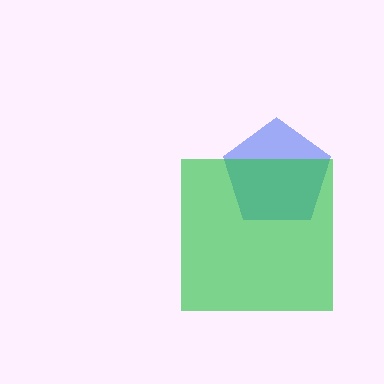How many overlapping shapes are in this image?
There are 2 overlapping shapes in the image.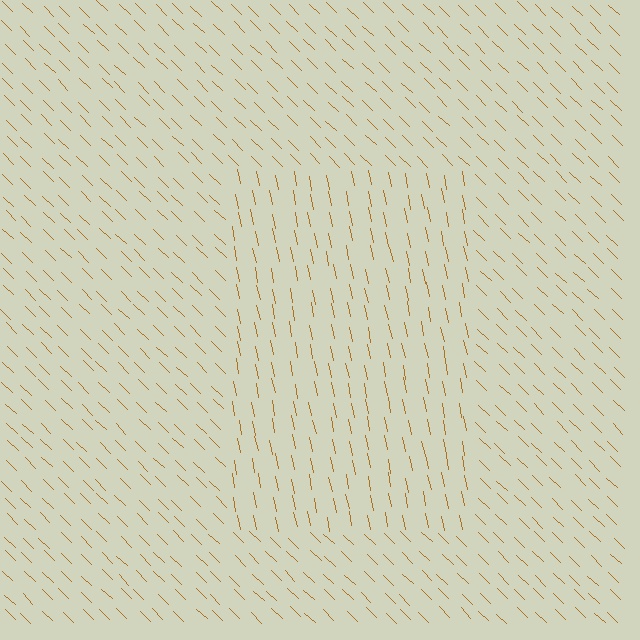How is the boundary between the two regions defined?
The boundary is defined purely by a change in line orientation (approximately 35 degrees difference). All lines are the same color and thickness.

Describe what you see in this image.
The image is filled with small brown line segments. A rectangle region in the image has lines oriented differently from the surrounding lines, creating a visible texture boundary.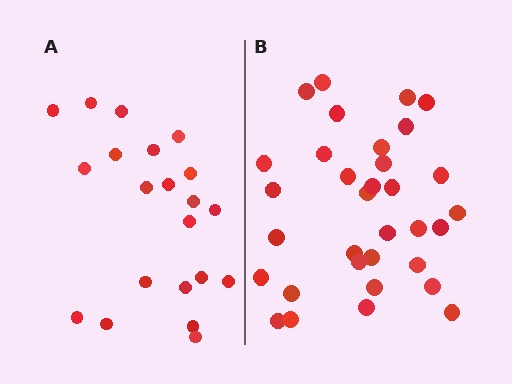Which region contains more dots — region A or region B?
Region B (the right region) has more dots.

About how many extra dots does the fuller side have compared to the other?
Region B has roughly 12 or so more dots than region A.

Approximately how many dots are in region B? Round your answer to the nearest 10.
About 30 dots. (The exact count is 33, which rounds to 30.)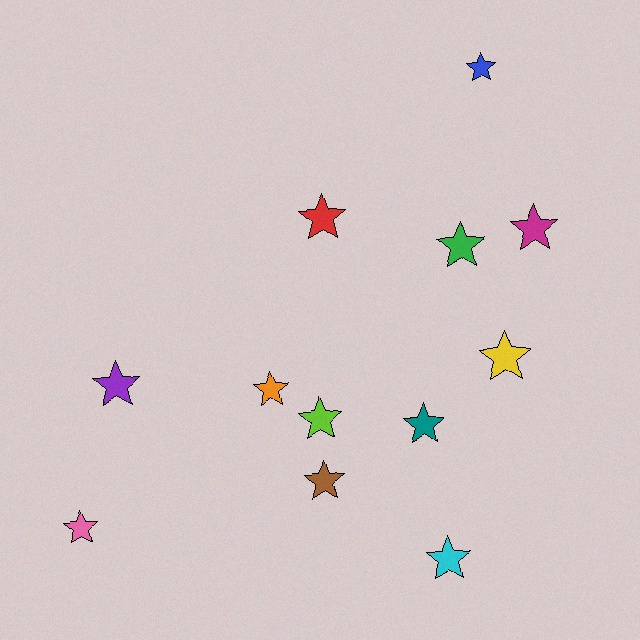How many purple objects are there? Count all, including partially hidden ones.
There is 1 purple object.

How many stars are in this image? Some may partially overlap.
There are 12 stars.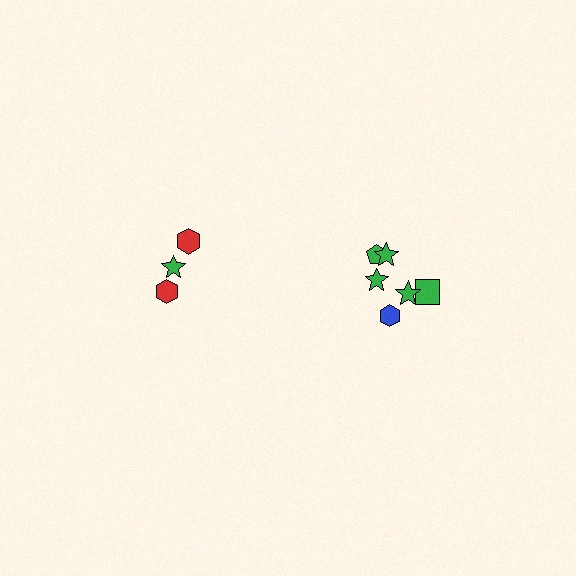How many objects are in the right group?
There are 6 objects.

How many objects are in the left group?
There are 3 objects.